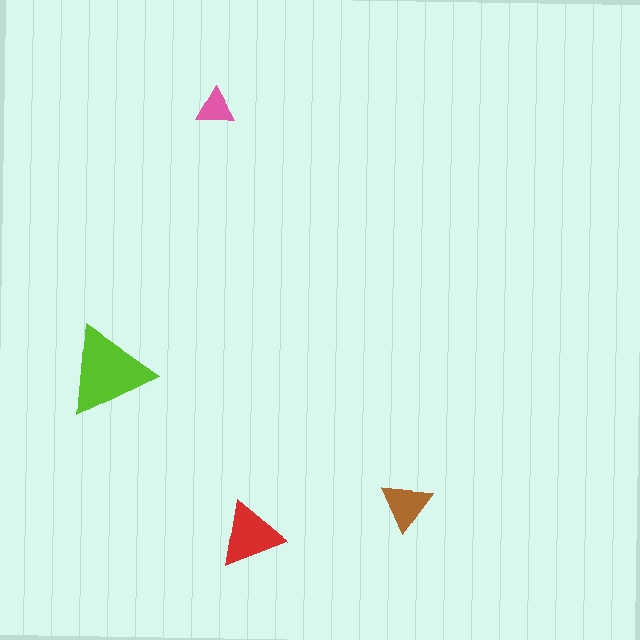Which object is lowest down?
The red triangle is bottommost.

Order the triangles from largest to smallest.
the lime one, the red one, the brown one, the pink one.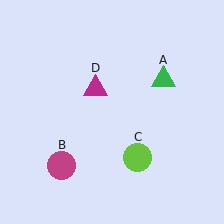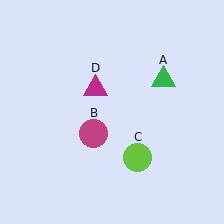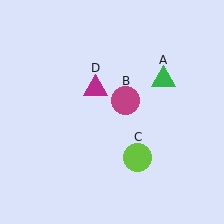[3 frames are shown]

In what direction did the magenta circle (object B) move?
The magenta circle (object B) moved up and to the right.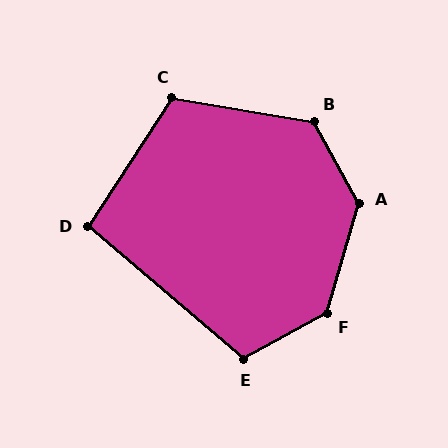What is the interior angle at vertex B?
Approximately 128 degrees (obtuse).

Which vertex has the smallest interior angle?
D, at approximately 97 degrees.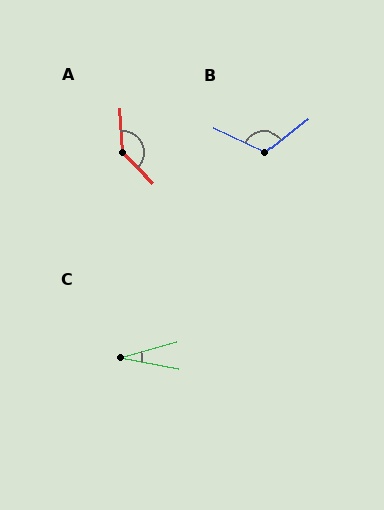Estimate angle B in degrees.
Approximately 116 degrees.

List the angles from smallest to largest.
C (27°), B (116°), A (138°).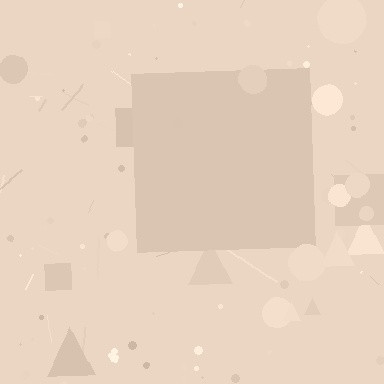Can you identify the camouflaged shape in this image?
The camouflaged shape is a square.